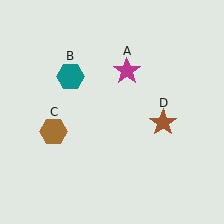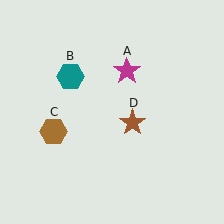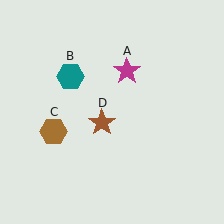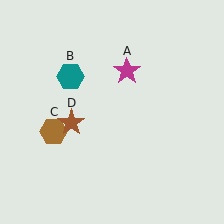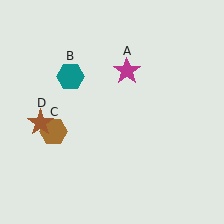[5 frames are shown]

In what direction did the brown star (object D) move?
The brown star (object D) moved left.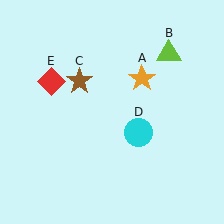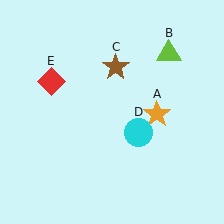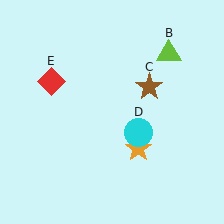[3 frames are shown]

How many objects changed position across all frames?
2 objects changed position: orange star (object A), brown star (object C).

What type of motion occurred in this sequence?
The orange star (object A), brown star (object C) rotated clockwise around the center of the scene.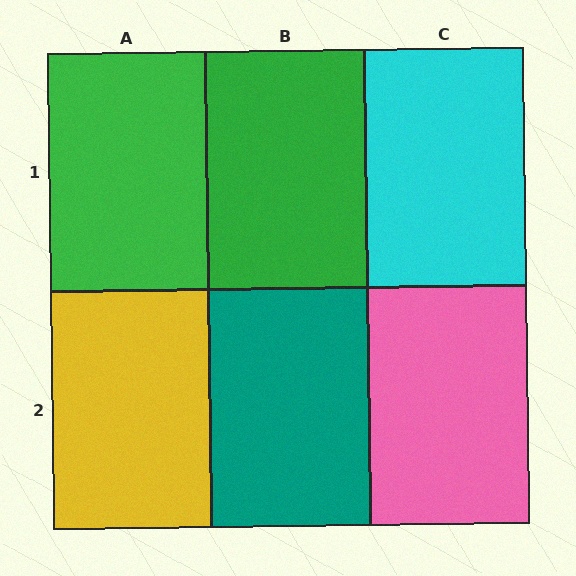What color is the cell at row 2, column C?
Pink.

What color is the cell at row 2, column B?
Teal.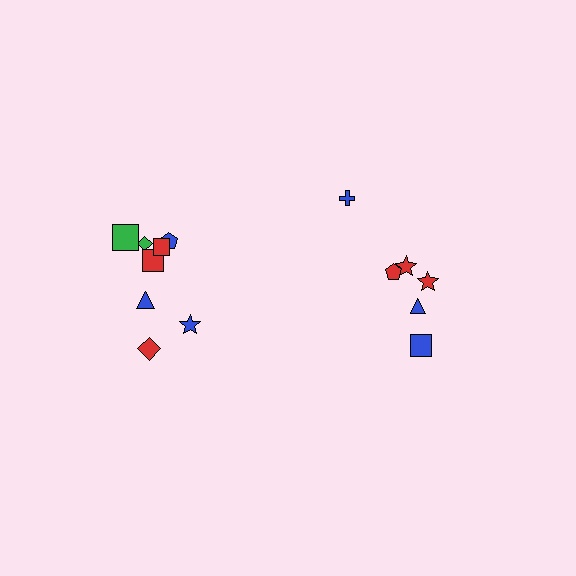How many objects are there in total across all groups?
There are 14 objects.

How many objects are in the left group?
There are 8 objects.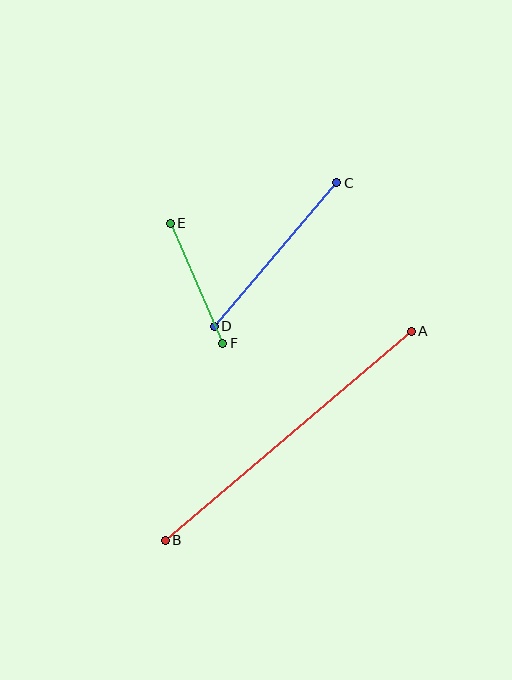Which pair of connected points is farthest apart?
Points A and B are farthest apart.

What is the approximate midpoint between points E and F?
The midpoint is at approximately (197, 283) pixels.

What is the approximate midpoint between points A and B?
The midpoint is at approximately (288, 436) pixels.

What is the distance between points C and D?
The distance is approximately 189 pixels.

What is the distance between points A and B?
The distance is approximately 322 pixels.